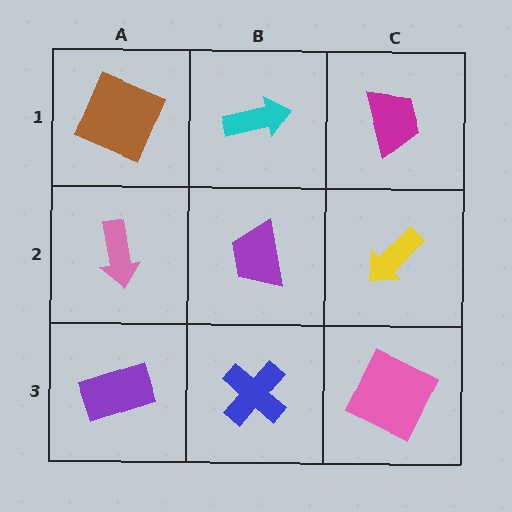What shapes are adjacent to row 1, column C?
A yellow arrow (row 2, column C), a cyan arrow (row 1, column B).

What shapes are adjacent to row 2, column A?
A brown square (row 1, column A), a purple rectangle (row 3, column A), a purple trapezoid (row 2, column B).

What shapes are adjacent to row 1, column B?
A purple trapezoid (row 2, column B), a brown square (row 1, column A), a magenta trapezoid (row 1, column C).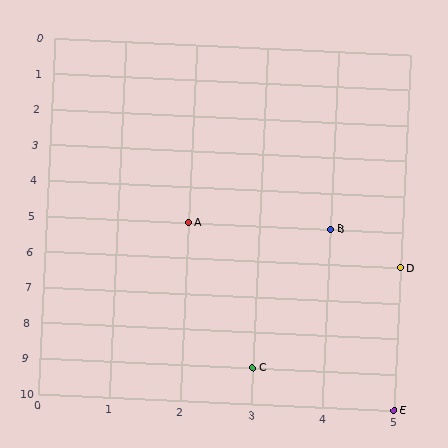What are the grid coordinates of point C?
Point C is at grid coordinates (3, 9).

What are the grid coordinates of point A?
Point A is at grid coordinates (2, 5).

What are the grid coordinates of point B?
Point B is at grid coordinates (4, 5).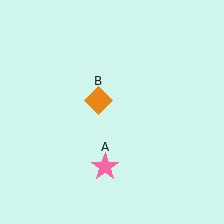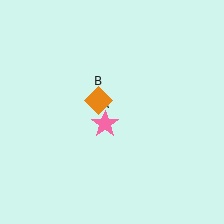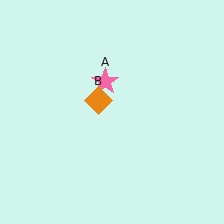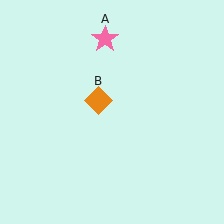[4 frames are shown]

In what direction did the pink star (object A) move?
The pink star (object A) moved up.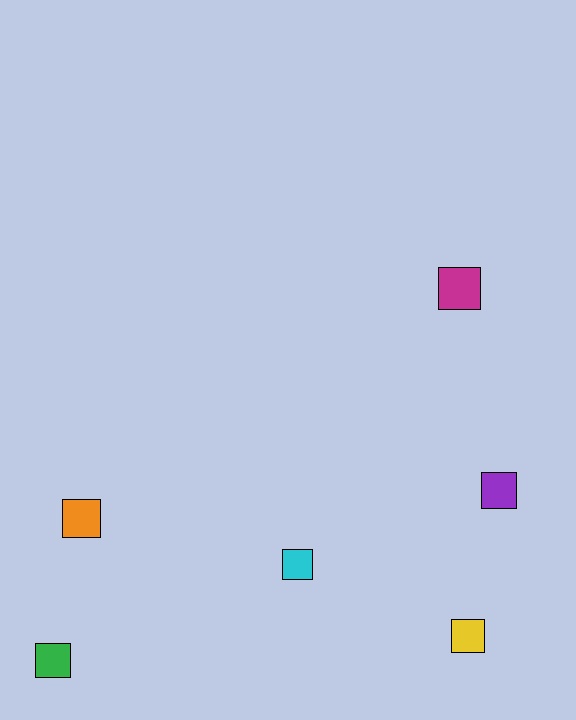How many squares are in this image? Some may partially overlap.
There are 6 squares.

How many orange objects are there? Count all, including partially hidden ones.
There is 1 orange object.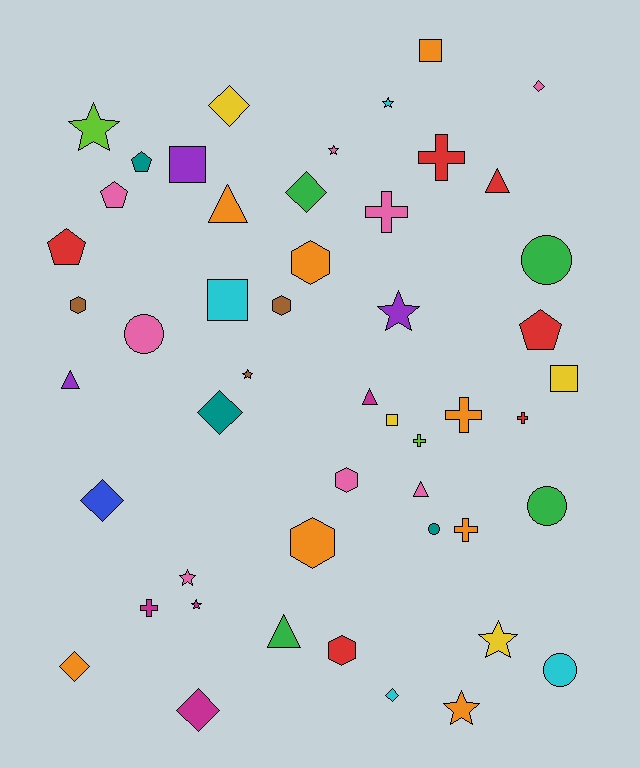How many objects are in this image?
There are 50 objects.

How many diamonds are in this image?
There are 8 diamonds.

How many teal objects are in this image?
There are 3 teal objects.